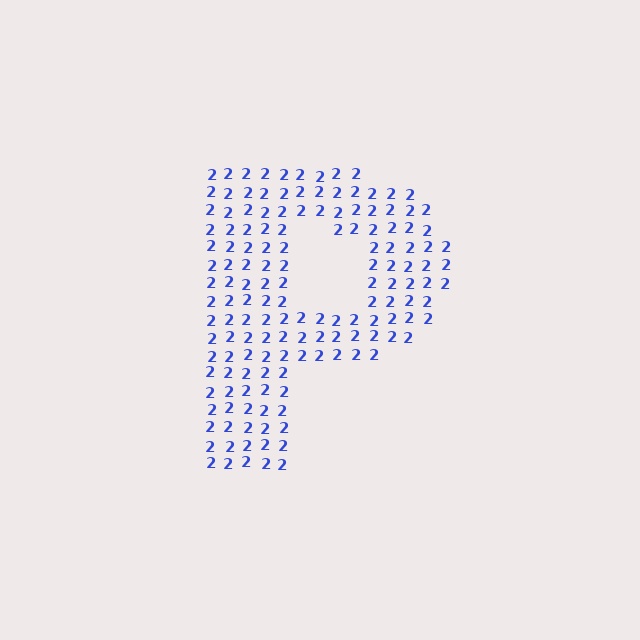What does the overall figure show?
The overall figure shows the letter P.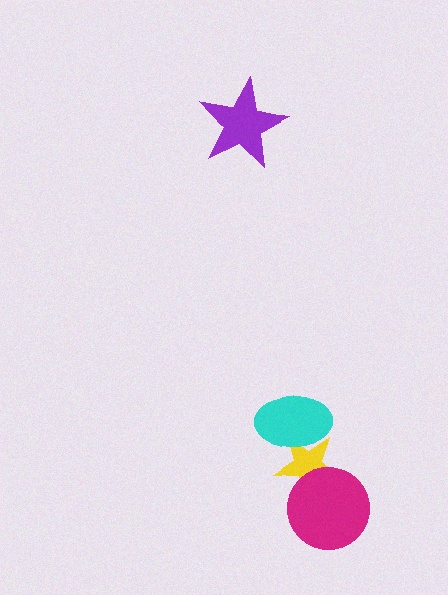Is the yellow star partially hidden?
Yes, it is partially covered by another shape.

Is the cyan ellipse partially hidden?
No, no other shape covers it.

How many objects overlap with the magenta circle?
1 object overlaps with the magenta circle.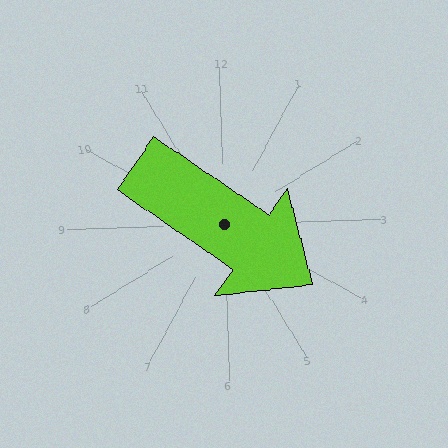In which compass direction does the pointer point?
Southeast.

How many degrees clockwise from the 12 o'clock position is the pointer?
Approximately 126 degrees.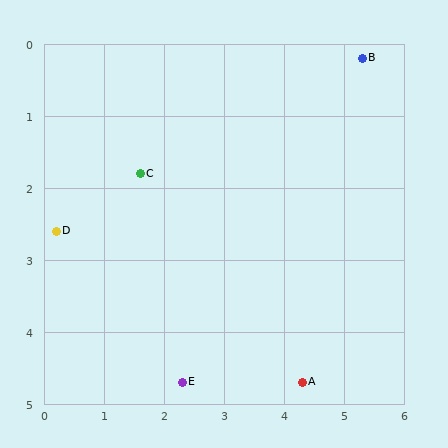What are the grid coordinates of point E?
Point E is at approximately (2.3, 4.7).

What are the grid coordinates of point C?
Point C is at approximately (1.6, 1.8).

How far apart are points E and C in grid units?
Points E and C are about 3.0 grid units apart.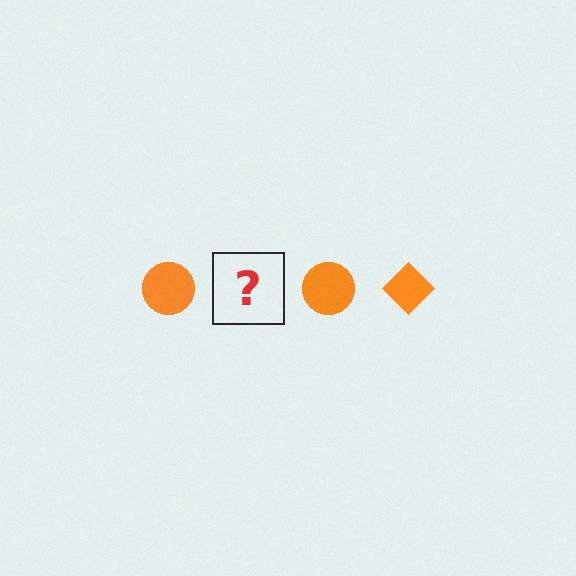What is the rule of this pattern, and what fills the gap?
The rule is that the pattern cycles through circle, diamond shapes in orange. The gap should be filled with an orange diamond.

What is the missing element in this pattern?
The missing element is an orange diamond.